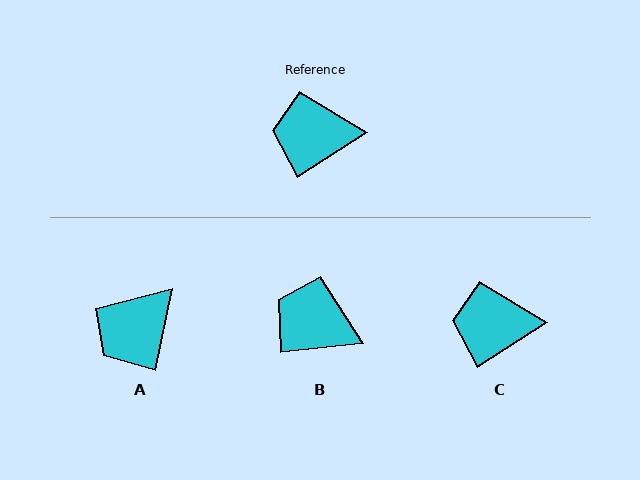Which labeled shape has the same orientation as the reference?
C.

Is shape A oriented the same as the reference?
No, it is off by about 45 degrees.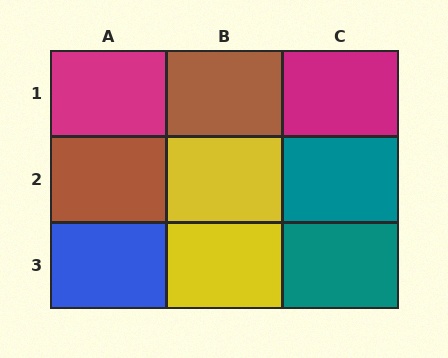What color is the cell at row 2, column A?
Brown.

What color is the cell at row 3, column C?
Teal.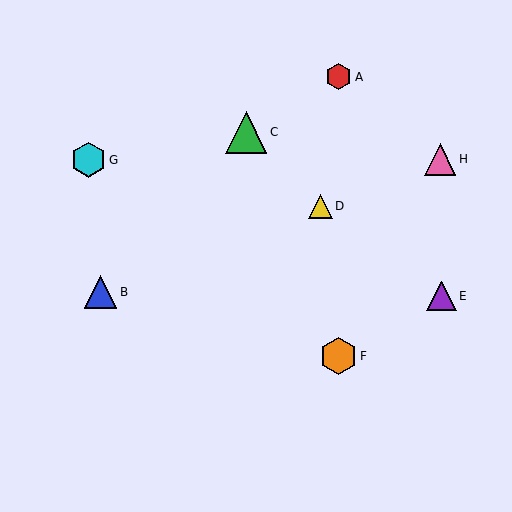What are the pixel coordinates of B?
Object B is at (101, 292).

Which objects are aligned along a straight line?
Objects B, D, H are aligned along a straight line.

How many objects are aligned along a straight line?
3 objects (B, D, H) are aligned along a straight line.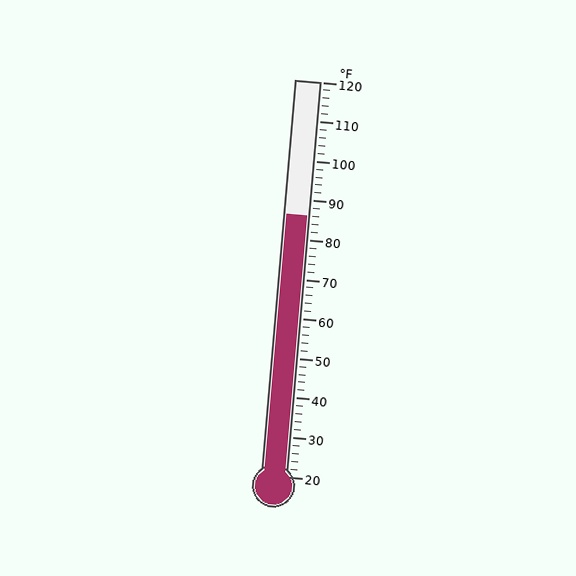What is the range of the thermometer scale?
The thermometer scale ranges from 20°F to 120°F.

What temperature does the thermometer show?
The thermometer shows approximately 86°F.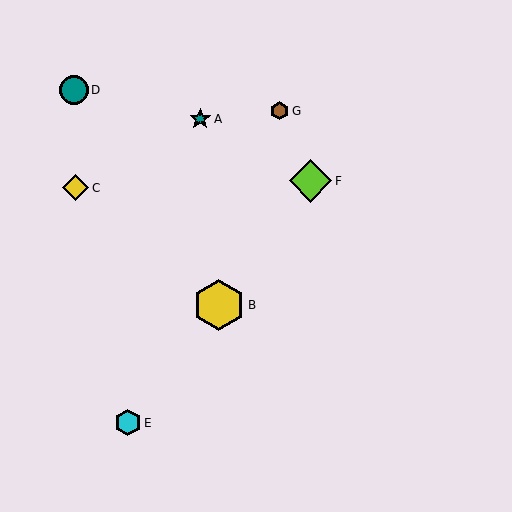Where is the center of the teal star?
The center of the teal star is at (200, 119).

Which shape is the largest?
The yellow hexagon (labeled B) is the largest.